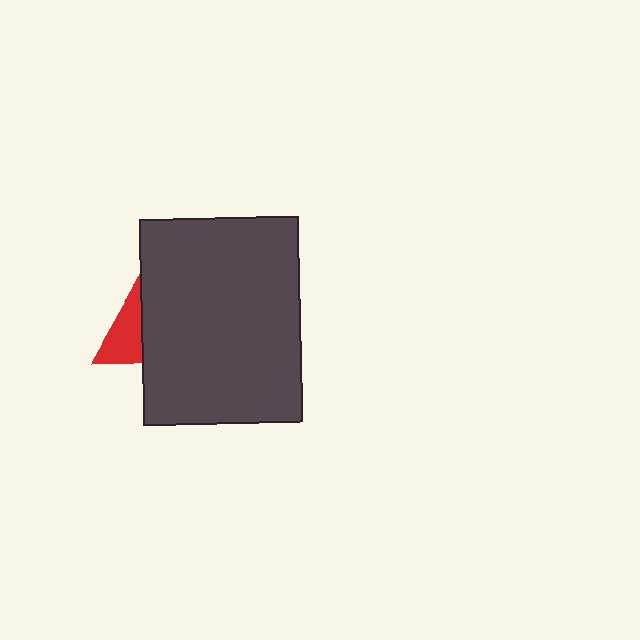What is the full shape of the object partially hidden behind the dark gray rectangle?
The partially hidden object is a red triangle.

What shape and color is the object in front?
The object in front is a dark gray rectangle.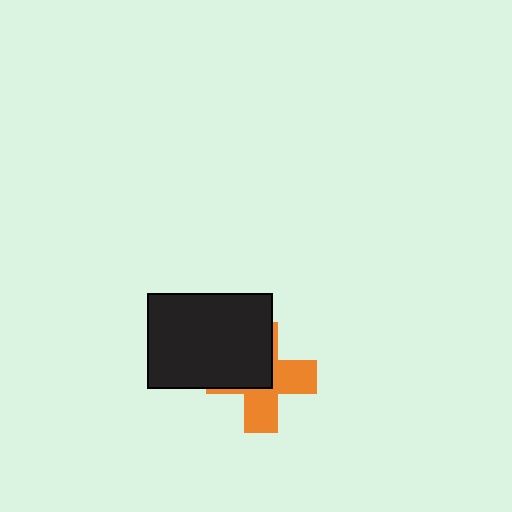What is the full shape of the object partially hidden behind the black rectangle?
The partially hidden object is an orange cross.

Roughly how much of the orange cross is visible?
About half of it is visible (roughly 51%).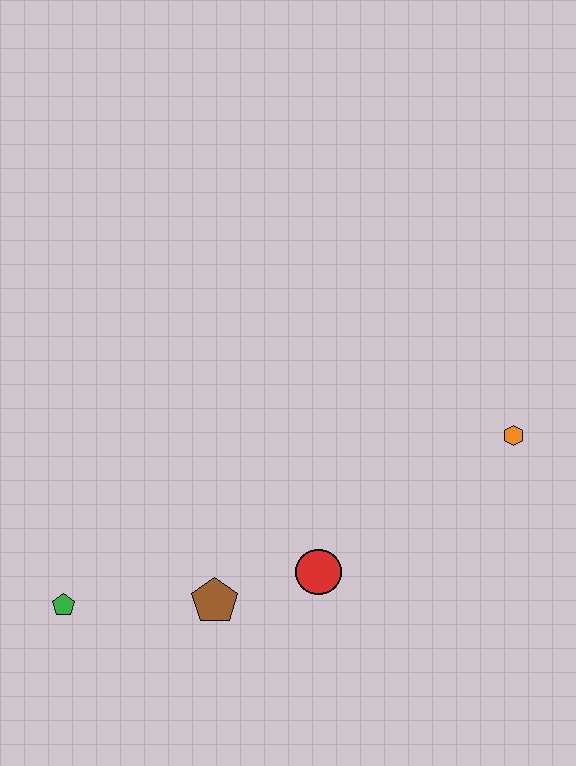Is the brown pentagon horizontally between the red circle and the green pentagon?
Yes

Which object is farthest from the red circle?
The green pentagon is farthest from the red circle.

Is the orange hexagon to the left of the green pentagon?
No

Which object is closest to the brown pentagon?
The red circle is closest to the brown pentagon.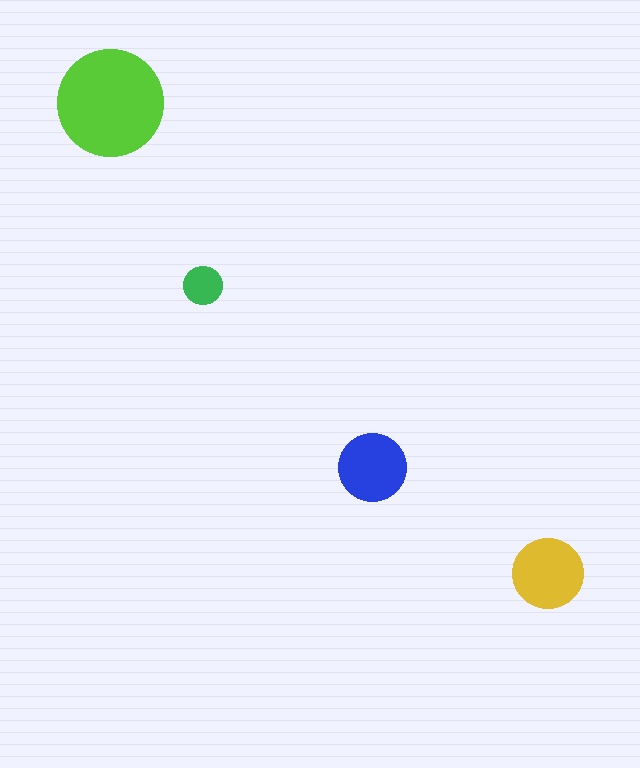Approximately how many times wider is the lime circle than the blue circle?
About 1.5 times wider.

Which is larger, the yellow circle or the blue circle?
The yellow one.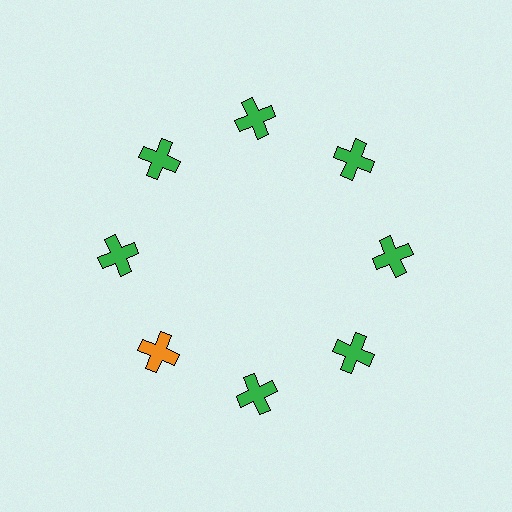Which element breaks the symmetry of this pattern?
The orange cross at roughly the 8 o'clock position breaks the symmetry. All other shapes are green crosses.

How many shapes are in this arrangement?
There are 8 shapes arranged in a ring pattern.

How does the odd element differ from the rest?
It has a different color: orange instead of green.